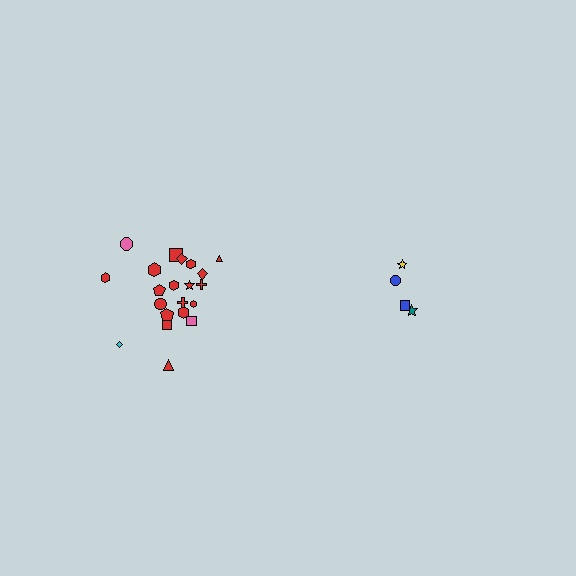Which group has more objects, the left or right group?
The left group.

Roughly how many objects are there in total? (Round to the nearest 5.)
Roughly 25 objects in total.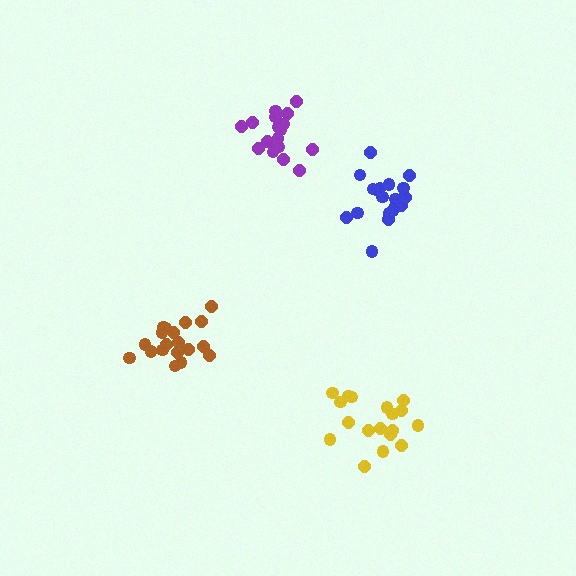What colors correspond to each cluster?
The clusters are colored: yellow, blue, purple, brown.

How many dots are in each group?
Group 1: 18 dots, Group 2: 20 dots, Group 3: 17 dots, Group 4: 19 dots (74 total).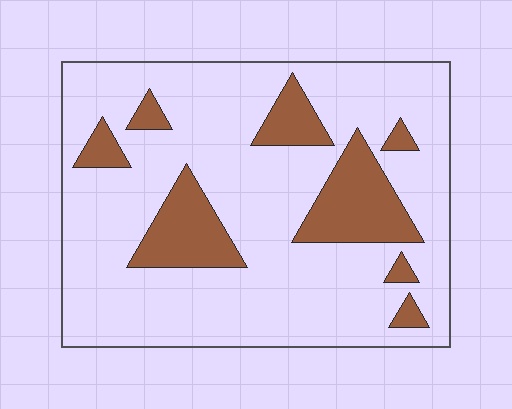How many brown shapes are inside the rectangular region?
8.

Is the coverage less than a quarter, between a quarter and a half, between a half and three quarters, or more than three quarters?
Less than a quarter.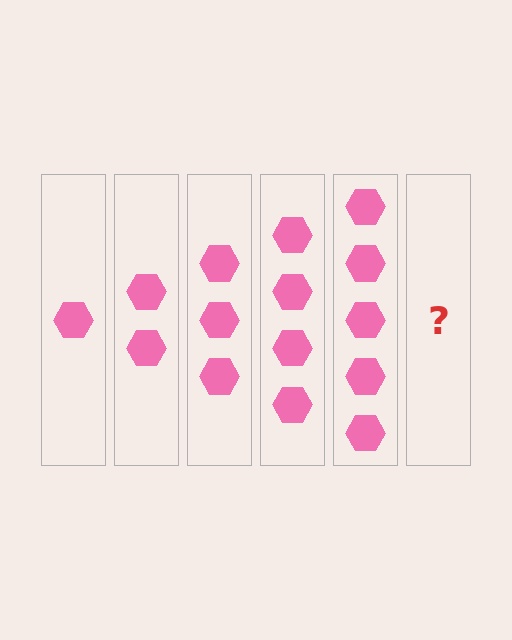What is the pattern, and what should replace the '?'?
The pattern is that each step adds one more hexagon. The '?' should be 6 hexagons.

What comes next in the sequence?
The next element should be 6 hexagons.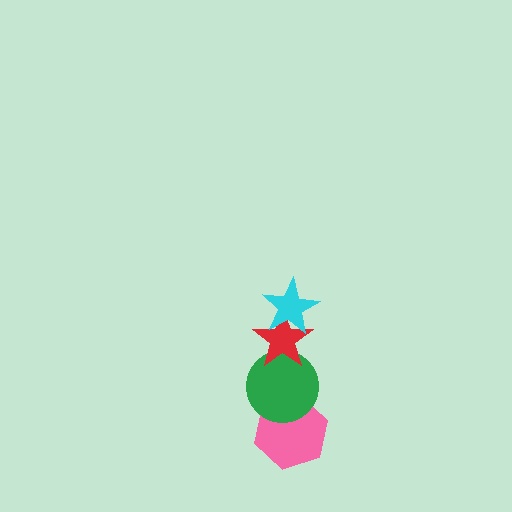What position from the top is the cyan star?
The cyan star is 1st from the top.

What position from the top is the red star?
The red star is 2nd from the top.